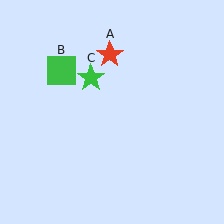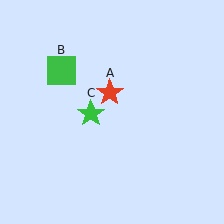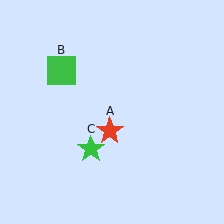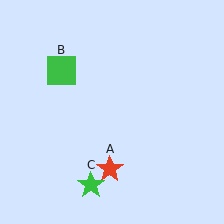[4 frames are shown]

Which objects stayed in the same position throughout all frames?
Green square (object B) remained stationary.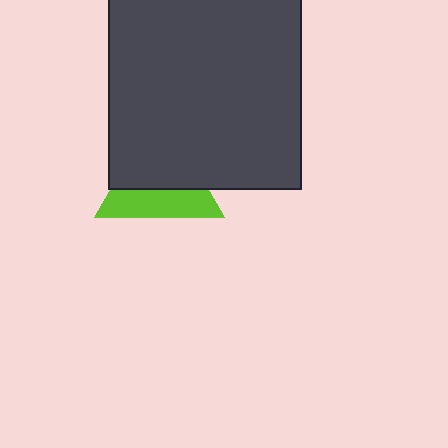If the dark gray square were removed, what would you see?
You would see the complete lime triangle.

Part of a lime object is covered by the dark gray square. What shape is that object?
It is a triangle.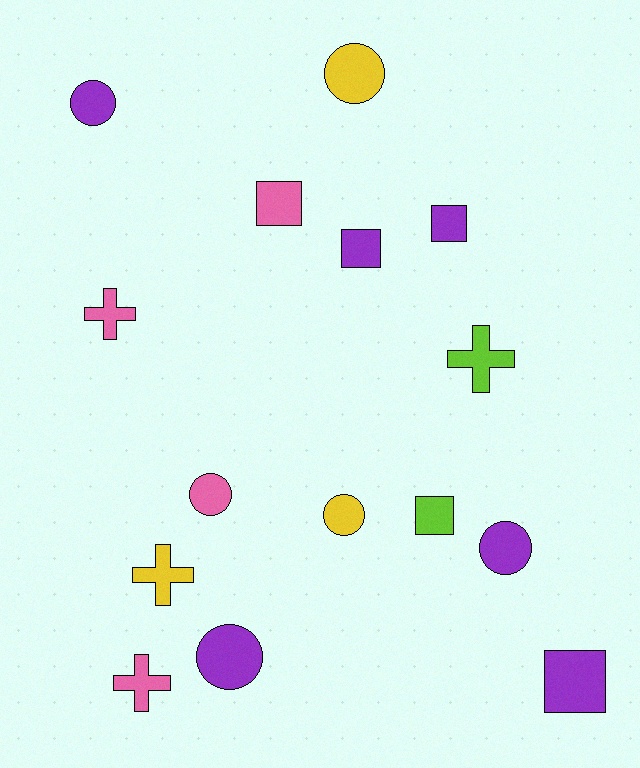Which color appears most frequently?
Purple, with 6 objects.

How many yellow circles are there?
There are 2 yellow circles.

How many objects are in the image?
There are 15 objects.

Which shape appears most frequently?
Circle, with 6 objects.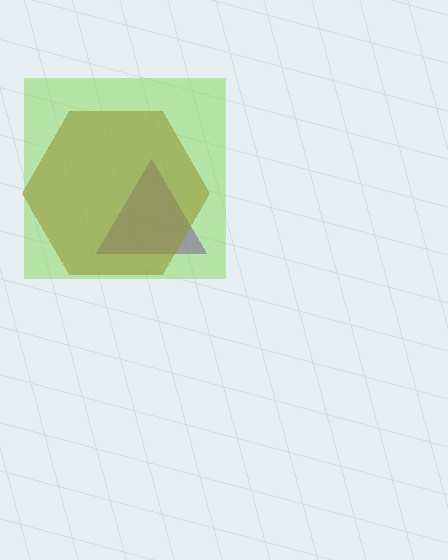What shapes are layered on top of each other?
The layered shapes are: a purple triangle, a brown hexagon, a lime square.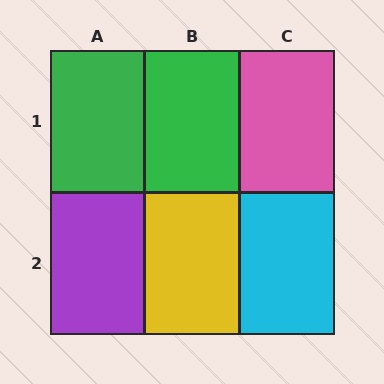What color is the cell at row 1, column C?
Pink.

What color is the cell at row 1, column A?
Green.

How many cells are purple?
1 cell is purple.